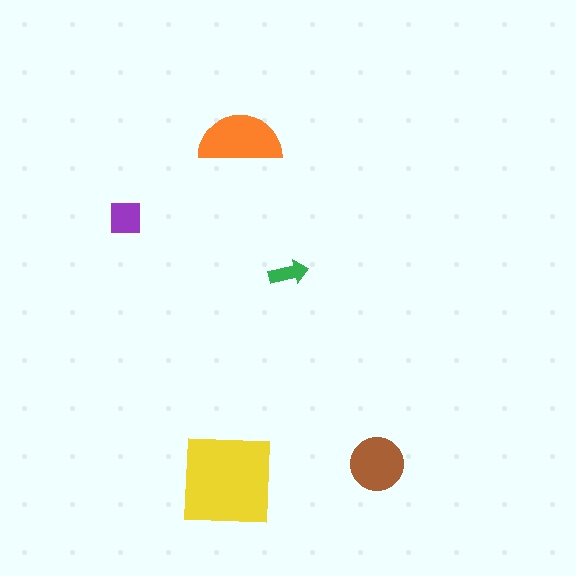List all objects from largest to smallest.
The yellow square, the orange semicircle, the brown circle, the purple square, the green arrow.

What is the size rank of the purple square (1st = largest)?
4th.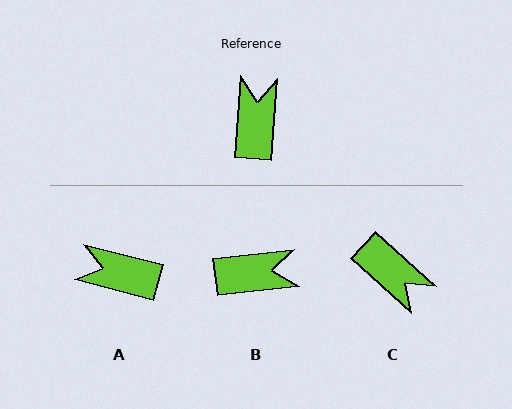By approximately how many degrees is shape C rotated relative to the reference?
Approximately 128 degrees clockwise.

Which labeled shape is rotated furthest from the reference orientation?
C, about 128 degrees away.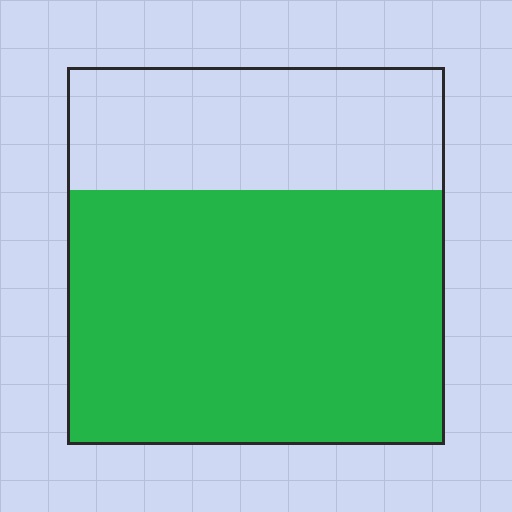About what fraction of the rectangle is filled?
About two thirds (2/3).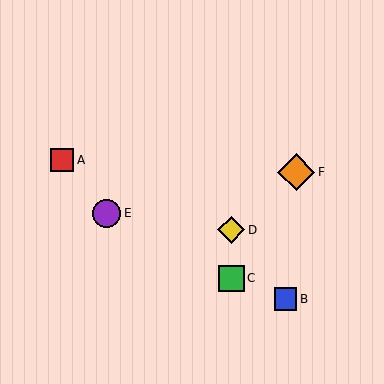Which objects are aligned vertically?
Objects C, D are aligned vertically.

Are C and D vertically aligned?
Yes, both are at x≈231.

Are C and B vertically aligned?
No, C is at x≈231 and B is at x≈286.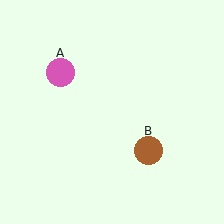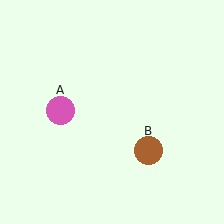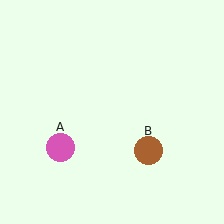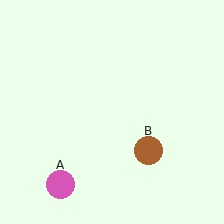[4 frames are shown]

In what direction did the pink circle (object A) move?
The pink circle (object A) moved down.